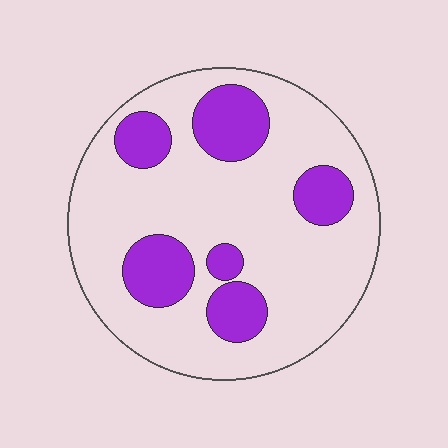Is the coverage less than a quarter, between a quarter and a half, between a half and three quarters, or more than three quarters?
Less than a quarter.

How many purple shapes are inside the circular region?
6.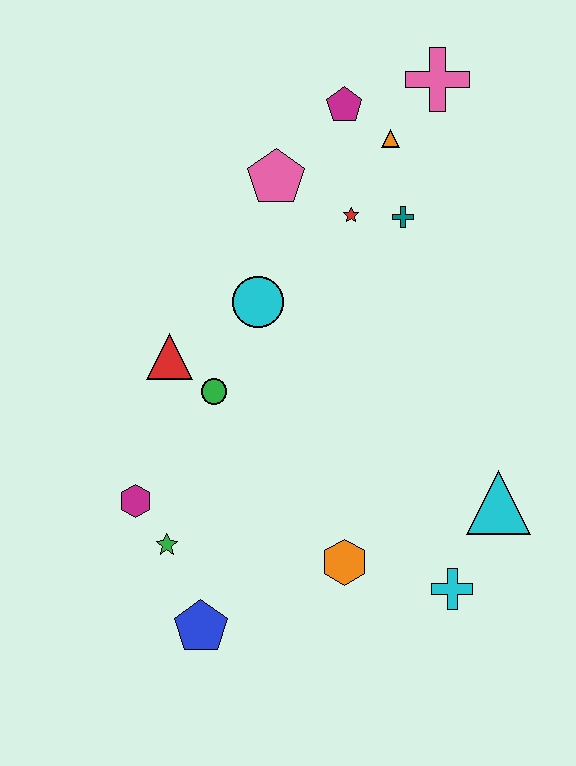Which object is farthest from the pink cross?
The blue pentagon is farthest from the pink cross.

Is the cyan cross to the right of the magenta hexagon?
Yes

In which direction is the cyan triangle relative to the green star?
The cyan triangle is to the right of the green star.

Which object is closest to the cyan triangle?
The cyan cross is closest to the cyan triangle.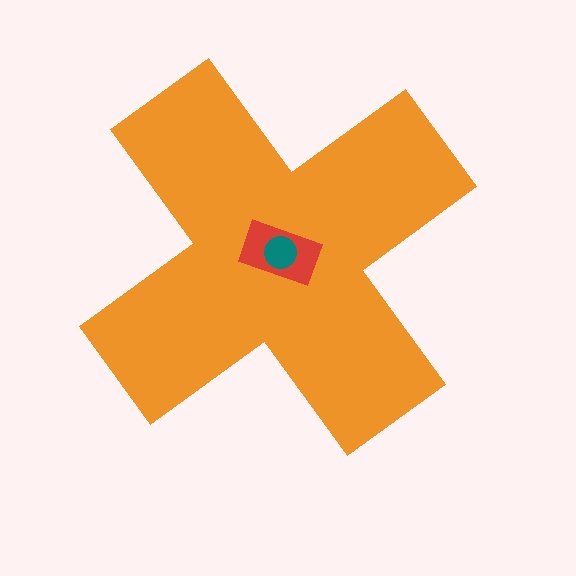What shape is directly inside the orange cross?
The red rectangle.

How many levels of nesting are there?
3.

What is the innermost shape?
The teal circle.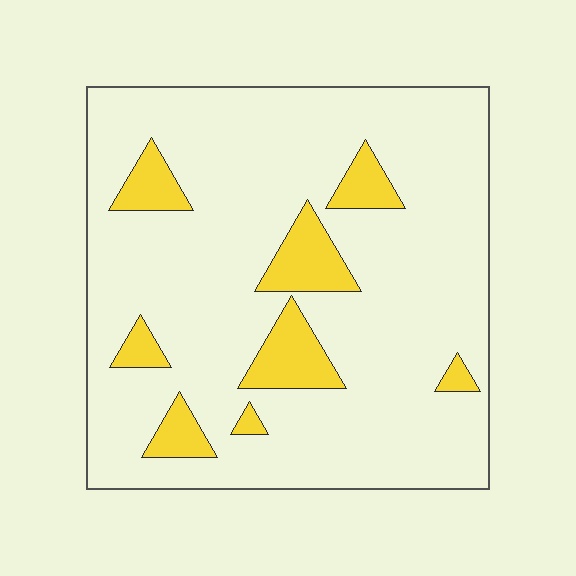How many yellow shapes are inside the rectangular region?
8.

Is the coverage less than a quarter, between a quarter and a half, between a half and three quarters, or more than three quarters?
Less than a quarter.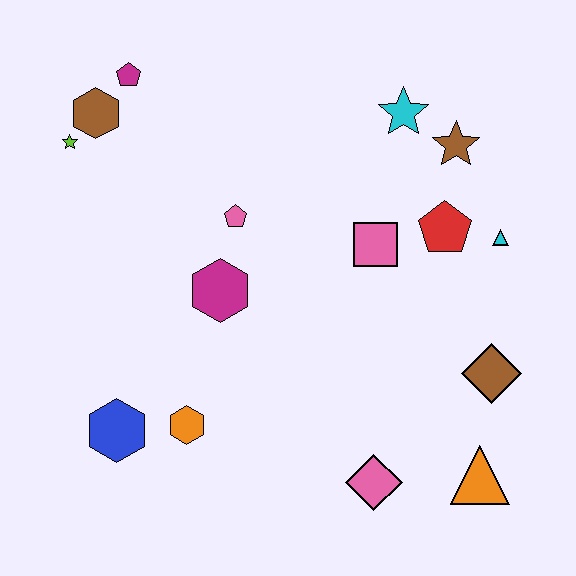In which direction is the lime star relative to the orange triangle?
The lime star is to the left of the orange triangle.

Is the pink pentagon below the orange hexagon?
No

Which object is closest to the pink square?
The red pentagon is closest to the pink square.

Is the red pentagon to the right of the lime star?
Yes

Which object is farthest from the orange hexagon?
The brown star is farthest from the orange hexagon.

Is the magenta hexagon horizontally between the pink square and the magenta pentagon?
Yes